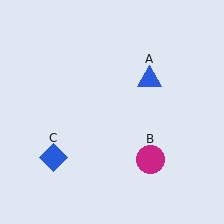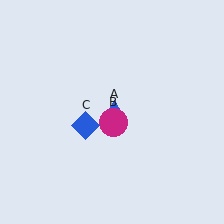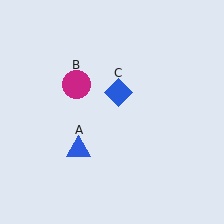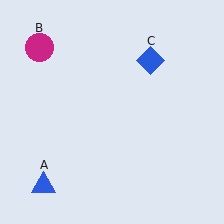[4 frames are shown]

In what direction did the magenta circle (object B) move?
The magenta circle (object B) moved up and to the left.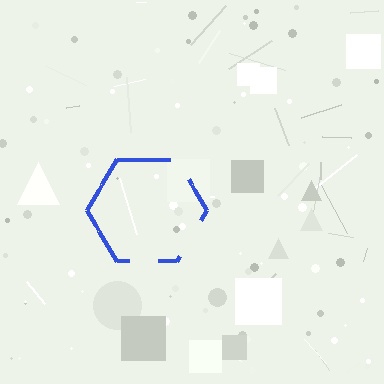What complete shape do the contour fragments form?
The contour fragments form a hexagon.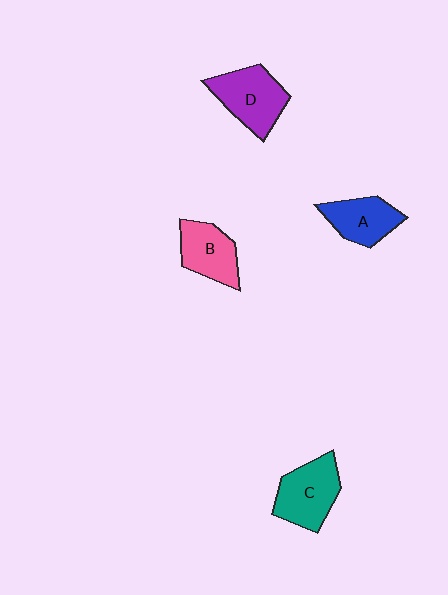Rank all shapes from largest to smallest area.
From largest to smallest: D (purple), C (teal), B (pink), A (blue).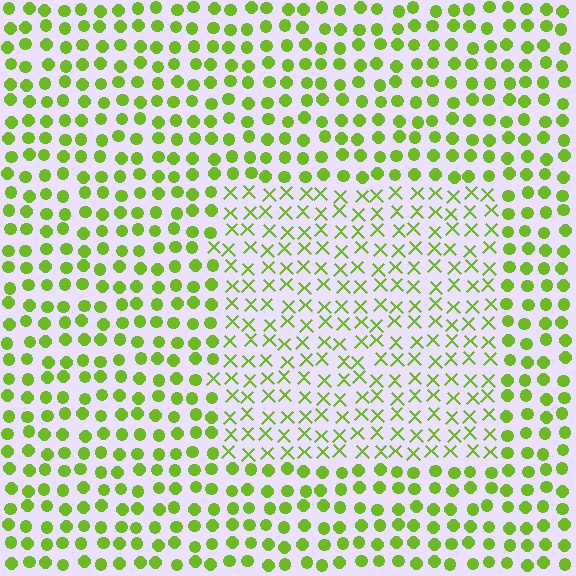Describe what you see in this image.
The image is filled with small lime elements arranged in a uniform grid. A rectangle-shaped region contains X marks, while the surrounding area contains circles. The boundary is defined purely by the change in element shape.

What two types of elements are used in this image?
The image uses X marks inside the rectangle region and circles outside it.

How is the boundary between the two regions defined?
The boundary is defined by a change in element shape: X marks inside vs. circles outside. All elements share the same color and spacing.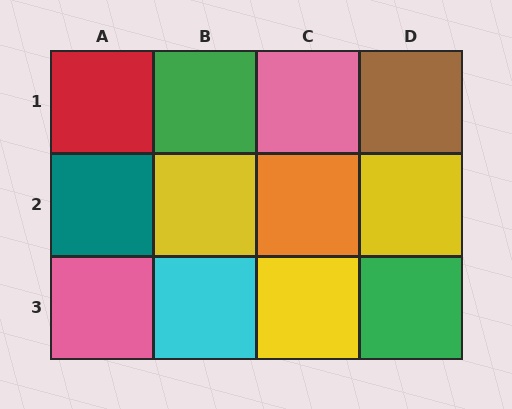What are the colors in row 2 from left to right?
Teal, yellow, orange, yellow.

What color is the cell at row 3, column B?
Cyan.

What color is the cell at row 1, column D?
Brown.